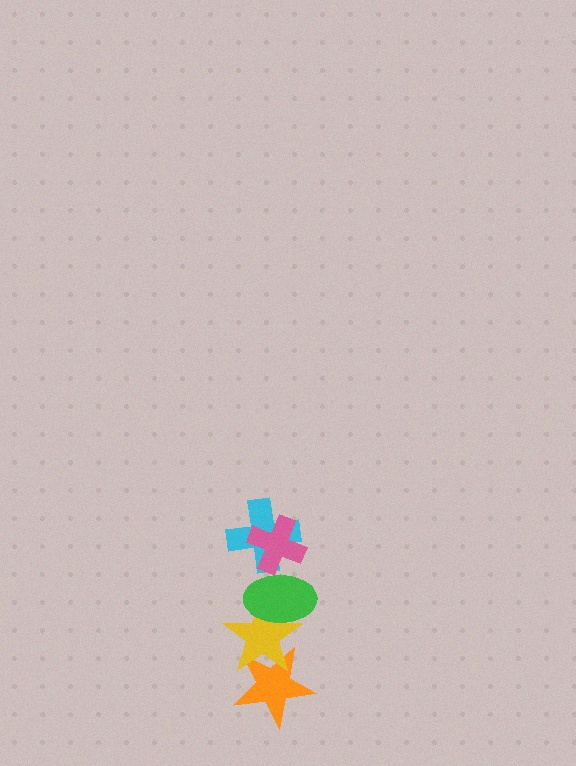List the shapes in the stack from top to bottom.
From top to bottom: the pink cross, the cyan cross, the green ellipse, the yellow star, the orange star.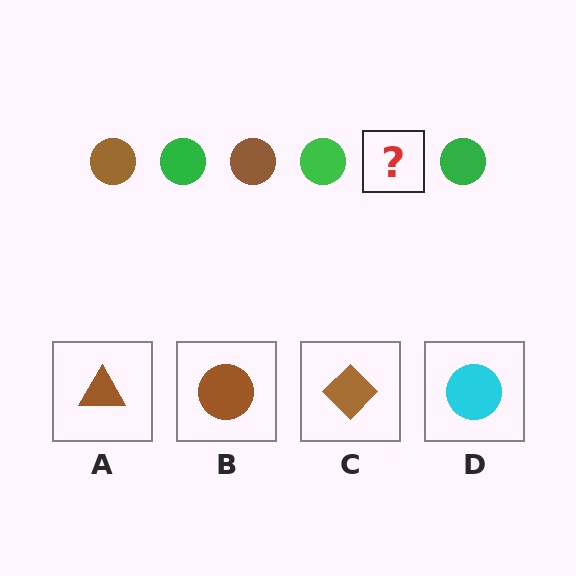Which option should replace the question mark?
Option B.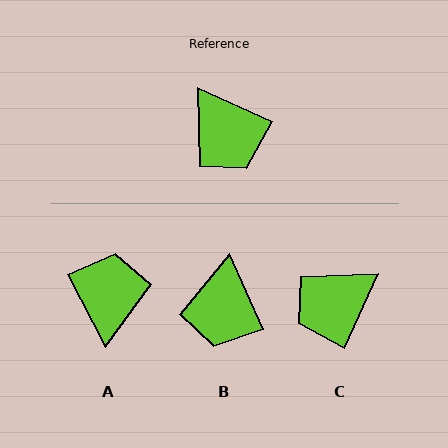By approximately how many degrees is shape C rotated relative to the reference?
Approximately 90 degrees clockwise.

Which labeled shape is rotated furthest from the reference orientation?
A, about 142 degrees away.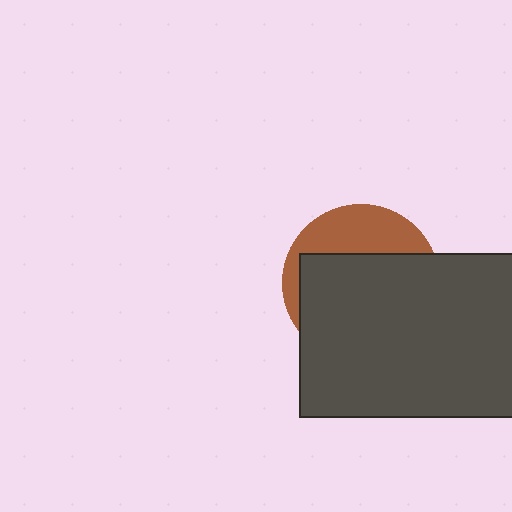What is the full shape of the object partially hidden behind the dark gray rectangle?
The partially hidden object is a brown circle.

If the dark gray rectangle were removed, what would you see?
You would see the complete brown circle.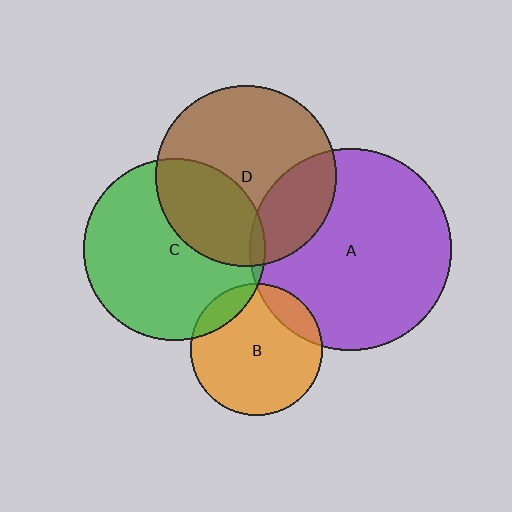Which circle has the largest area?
Circle A (purple).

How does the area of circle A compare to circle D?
Approximately 1.2 times.